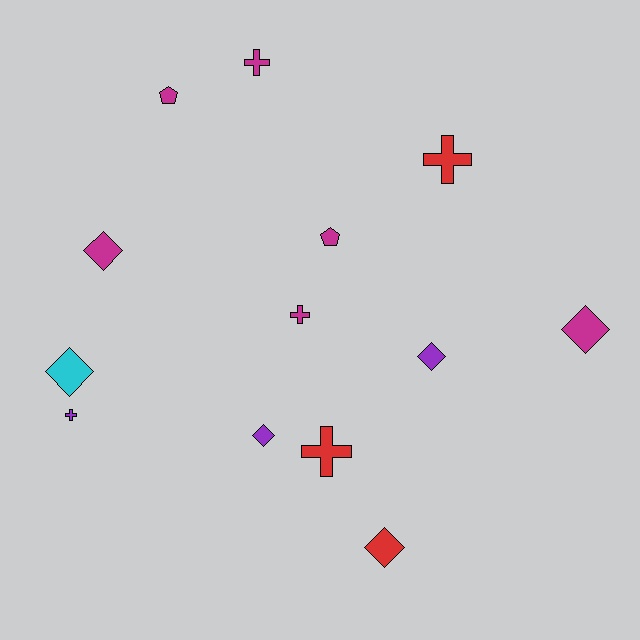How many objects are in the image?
There are 13 objects.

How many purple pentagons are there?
There are no purple pentagons.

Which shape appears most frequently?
Diamond, with 6 objects.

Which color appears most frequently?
Magenta, with 6 objects.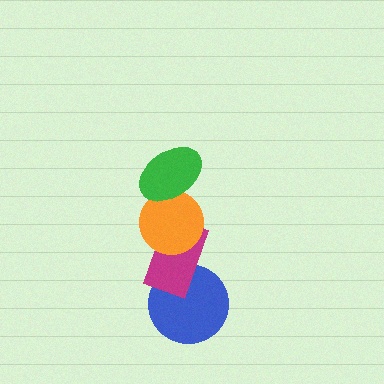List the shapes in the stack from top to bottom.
From top to bottom: the green ellipse, the orange circle, the magenta rectangle, the blue circle.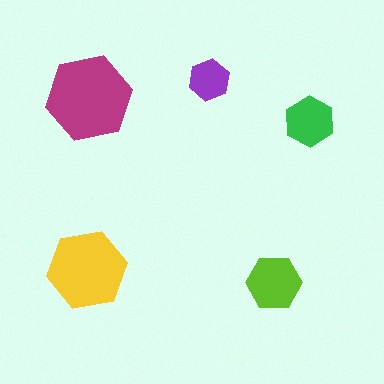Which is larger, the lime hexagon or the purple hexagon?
The lime one.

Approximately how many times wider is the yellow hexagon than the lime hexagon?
About 1.5 times wider.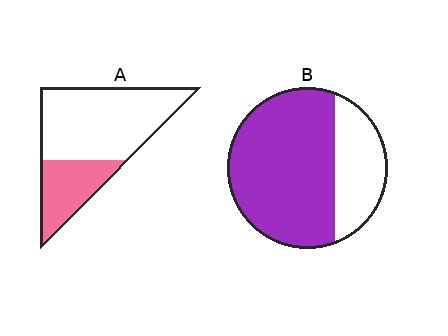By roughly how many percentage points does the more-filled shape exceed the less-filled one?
By roughly 40 percentage points (B over A).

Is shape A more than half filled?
No.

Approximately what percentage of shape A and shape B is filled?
A is approximately 30% and B is approximately 70%.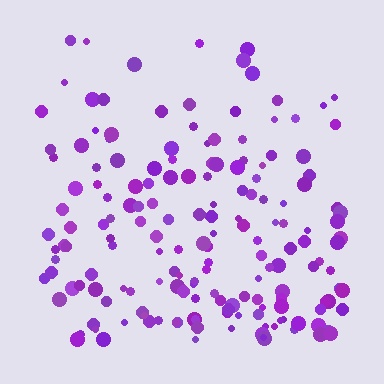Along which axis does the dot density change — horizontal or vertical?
Vertical.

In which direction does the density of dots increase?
From top to bottom, with the bottom side densest.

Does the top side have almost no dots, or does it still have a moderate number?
Still a moderate number, just noticeably fewer than the bottom.